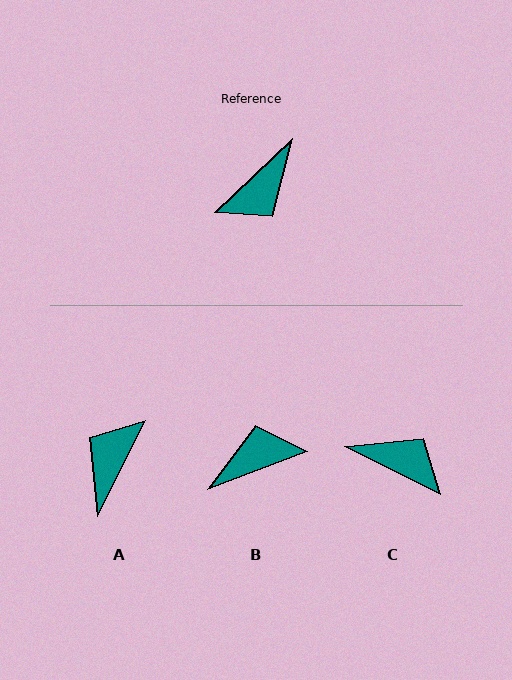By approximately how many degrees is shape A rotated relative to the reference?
Approximately 160 degrees clockwise.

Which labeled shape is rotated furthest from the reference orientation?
A, about 160 degrees away.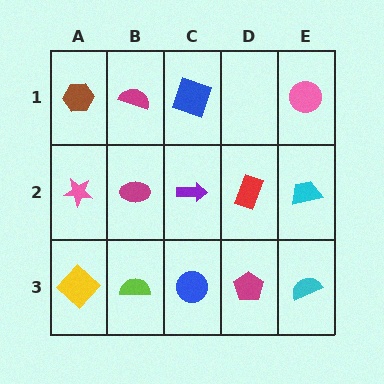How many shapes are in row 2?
5 shapes.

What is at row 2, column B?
A magenta ellipse.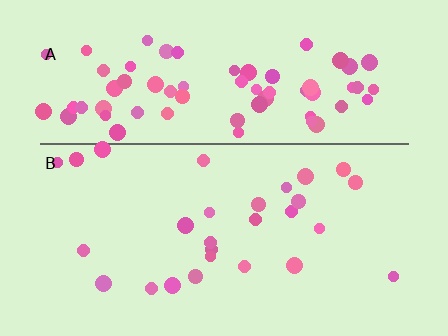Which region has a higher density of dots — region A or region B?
A (the top).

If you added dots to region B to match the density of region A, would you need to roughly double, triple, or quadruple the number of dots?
Approximately triple.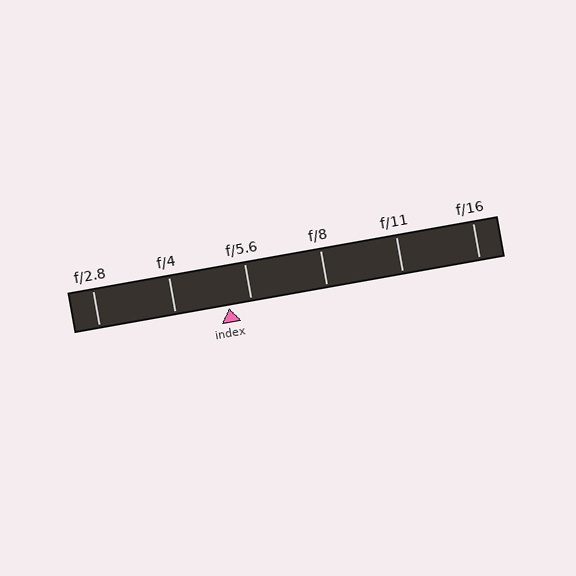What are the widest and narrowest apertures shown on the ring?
The widest aperture shown is f/2.8 and the narrowest is f/16.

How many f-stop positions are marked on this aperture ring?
There are 6 f-stop positions marked.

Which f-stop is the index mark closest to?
The index mark is closest to f/5.6.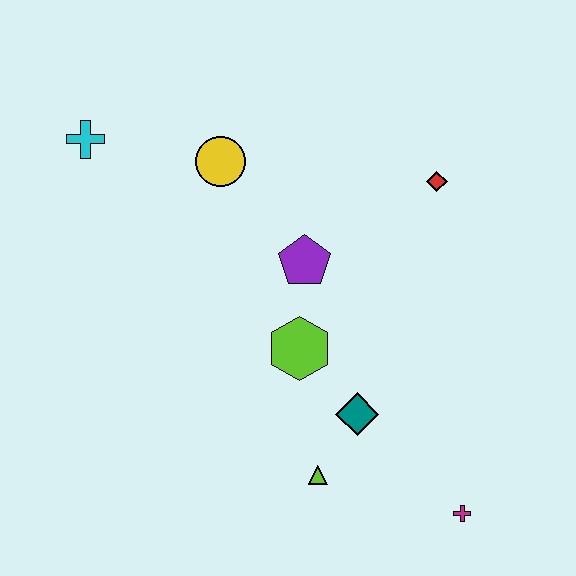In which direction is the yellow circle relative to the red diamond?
The yellow circle is to the left of the red diamond.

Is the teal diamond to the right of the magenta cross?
No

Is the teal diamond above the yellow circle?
No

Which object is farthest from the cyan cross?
The magenta cross is farthest from the cyan cross.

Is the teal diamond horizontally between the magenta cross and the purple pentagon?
Yes